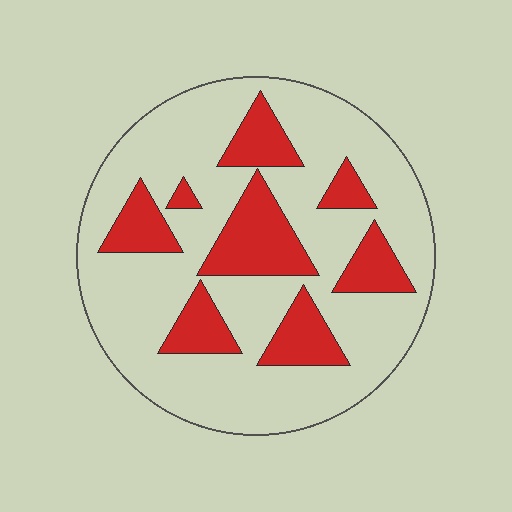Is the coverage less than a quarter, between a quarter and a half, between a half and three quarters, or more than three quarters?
Between a quarter and a half.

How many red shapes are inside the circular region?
8.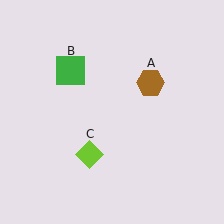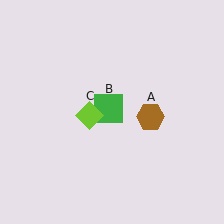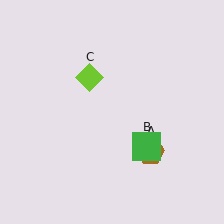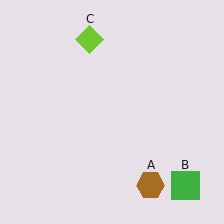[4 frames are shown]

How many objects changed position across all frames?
3 objects changed position: brown hexagon (object A), green square (object B), lime diamond (object C).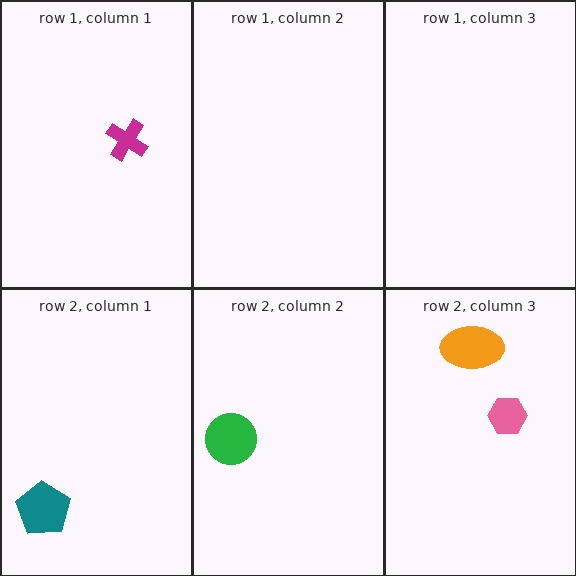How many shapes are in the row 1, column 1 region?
1.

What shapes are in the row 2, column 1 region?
The teal pentagon.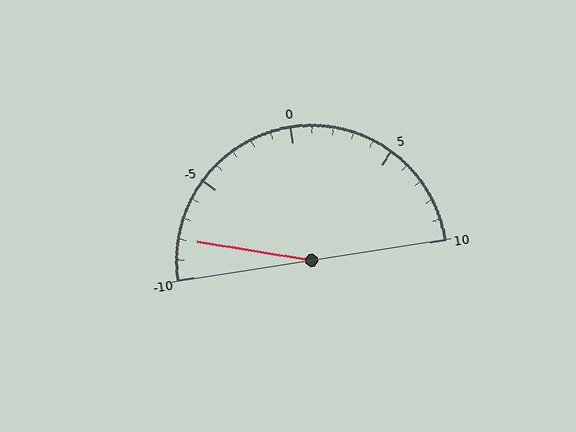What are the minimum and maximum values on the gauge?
The gauge ranges from -10 to 10.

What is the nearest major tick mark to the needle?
The nearest major tick mark is -10.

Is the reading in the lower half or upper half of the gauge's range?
The reading is in the lower half of the range (-10 to 10).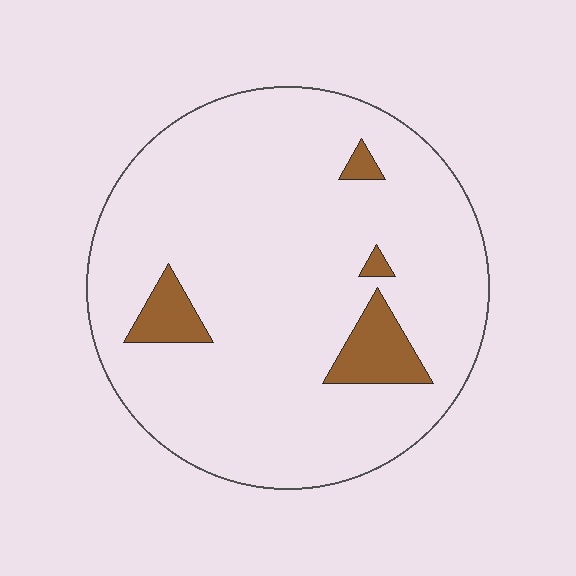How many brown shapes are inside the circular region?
4.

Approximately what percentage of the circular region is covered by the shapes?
Approximately 10%.